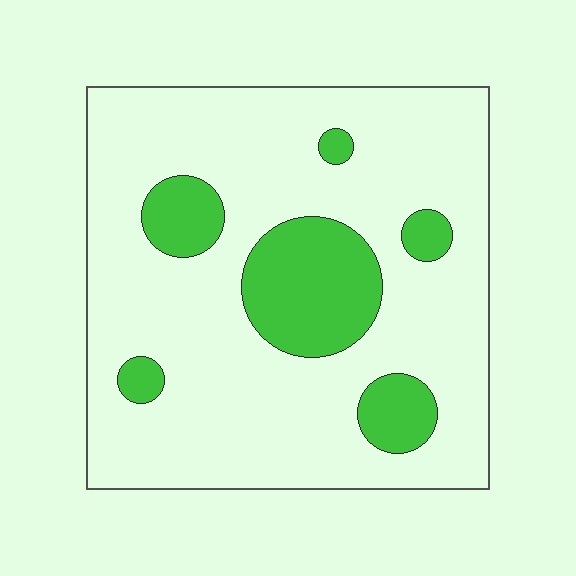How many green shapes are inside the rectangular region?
6.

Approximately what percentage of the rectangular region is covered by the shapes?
Approximately 20%.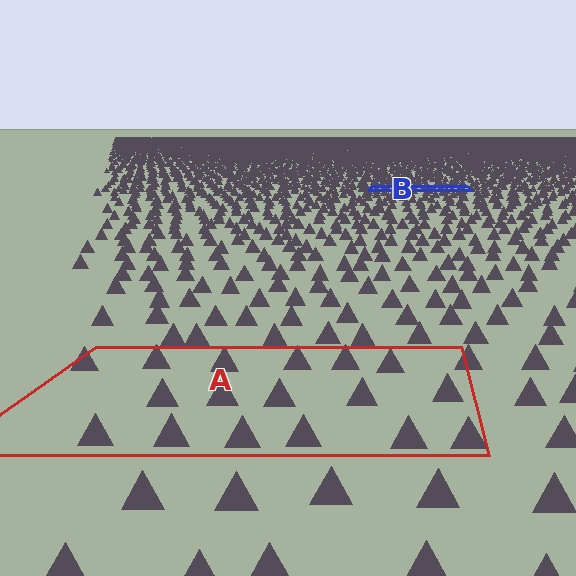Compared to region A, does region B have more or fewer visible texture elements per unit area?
Region B has more texture elements per unit area — they are packed more densely because it is farther away.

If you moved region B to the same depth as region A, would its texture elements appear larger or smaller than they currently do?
They would appear larger. At a closer depth, the same texture elements are projected at a bigger on-screen size.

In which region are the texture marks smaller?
The texture marks are smaller in region B, because it is farther away.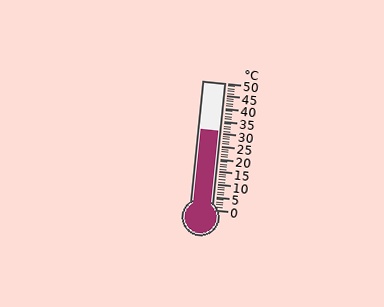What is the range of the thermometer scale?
The thermometer scale ranges from 0°C to 50°C.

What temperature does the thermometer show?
The thermometer shows approximately 31°C.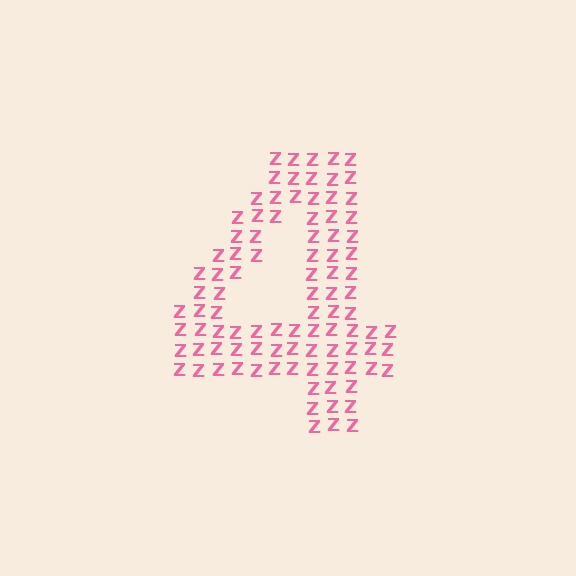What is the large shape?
The large shape is the digit 4.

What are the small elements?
The small elements are letter Z's.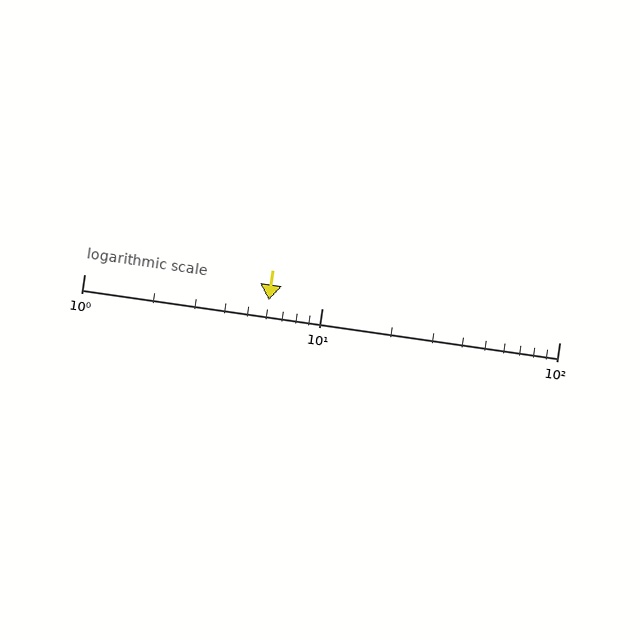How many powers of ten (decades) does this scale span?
The scale spans 2 decades, from 1 to 100.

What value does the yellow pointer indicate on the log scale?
The pointer indicates approximately 6.